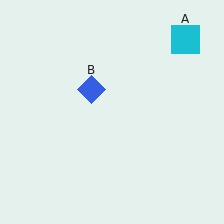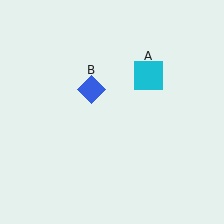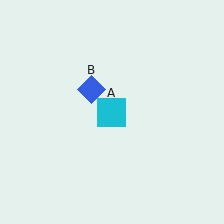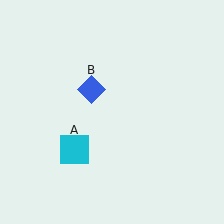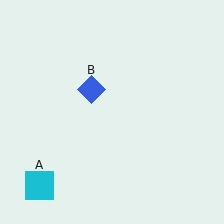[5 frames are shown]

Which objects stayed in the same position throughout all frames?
Blue diamond (object B) remained stationary.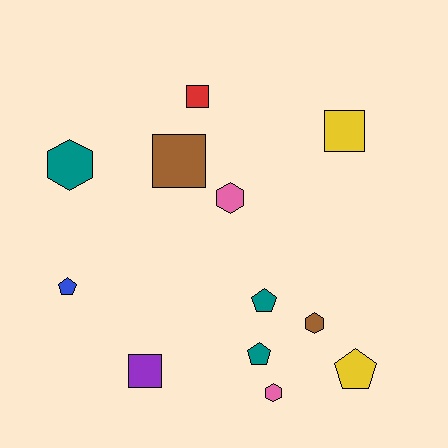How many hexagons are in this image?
There are 4 hexagons.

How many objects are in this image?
There are 12 objects.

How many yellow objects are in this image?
There are 2 yellow objects.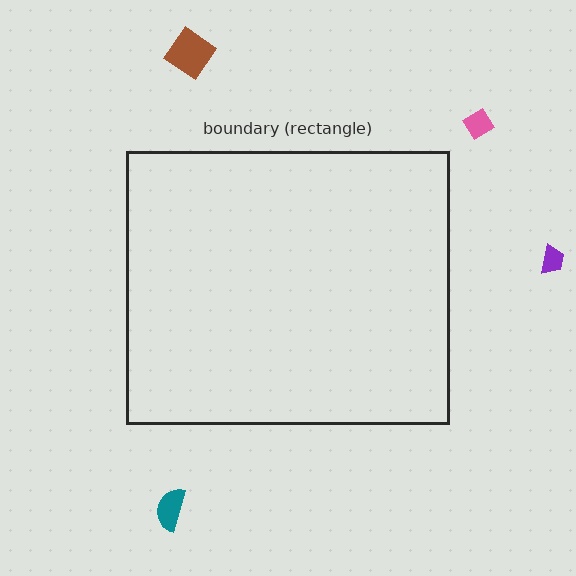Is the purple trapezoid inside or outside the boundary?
Outside.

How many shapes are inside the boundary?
0 inside, 4 outside.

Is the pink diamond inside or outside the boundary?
Outside.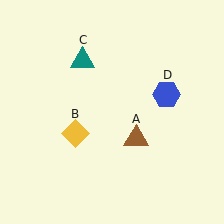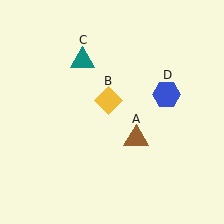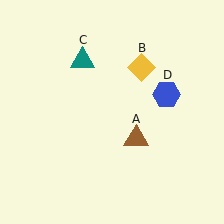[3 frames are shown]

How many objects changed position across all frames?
1 object changed position: yellow diamond (object B).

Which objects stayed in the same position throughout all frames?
Brown triangle (object A) and teal triangle (object C) and blue hexagon (object D) remained stationary.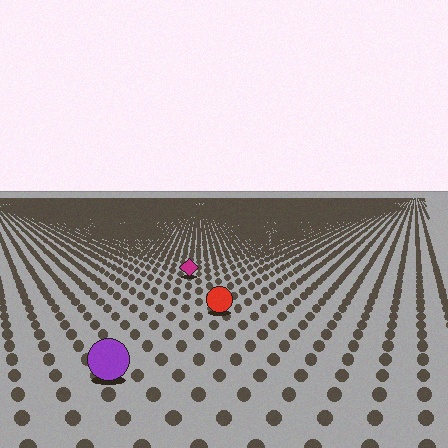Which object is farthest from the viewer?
The magenta diamond is farthest from the viewer. It appears smaller and the ground texture around it is denser.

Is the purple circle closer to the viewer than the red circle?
Yes. The purple circle is closer — you can tell from the texture gradient: the ground texture is coarser near it.